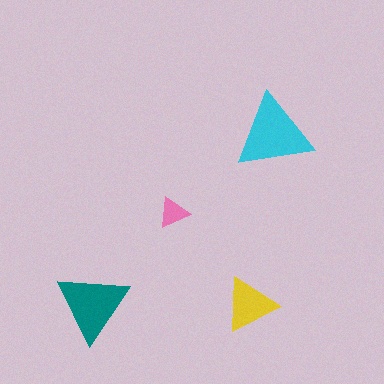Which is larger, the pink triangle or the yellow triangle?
The yellow one.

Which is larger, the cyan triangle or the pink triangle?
The cyan one.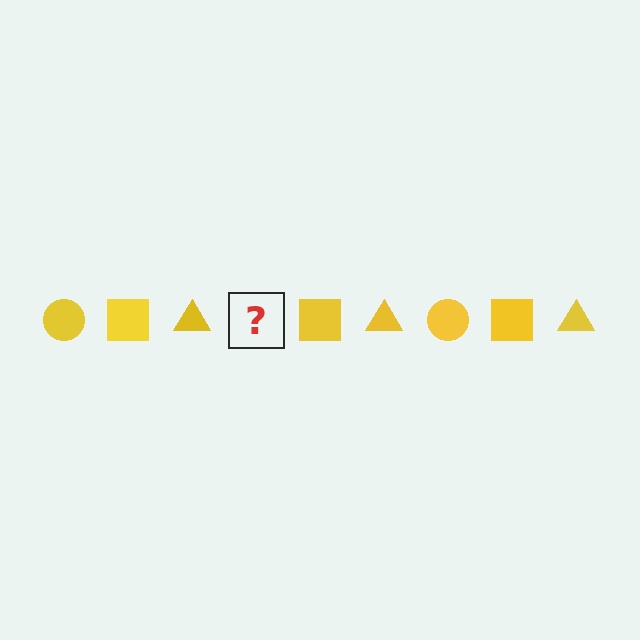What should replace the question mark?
The question mark should be replaced with a yellow circle.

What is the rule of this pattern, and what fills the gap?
The rule is that the pattern cycles through circle, square, triangle shapes in yellow. The gap should be filled with a yellow circle.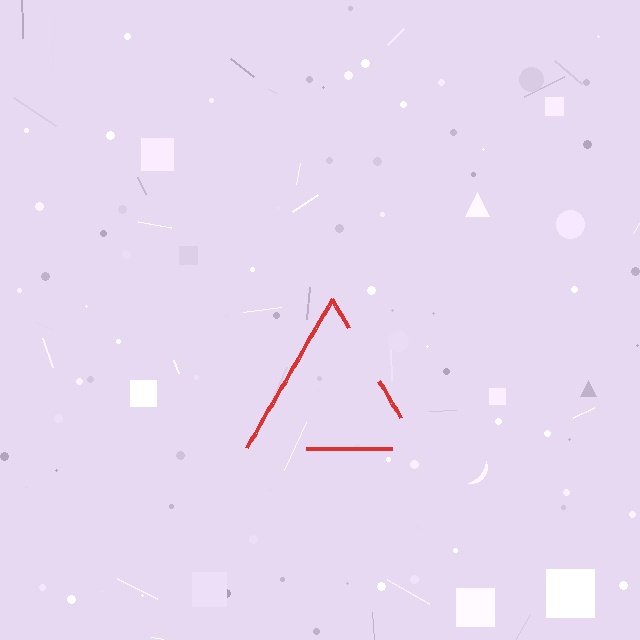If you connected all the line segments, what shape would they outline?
They would outline a triangle.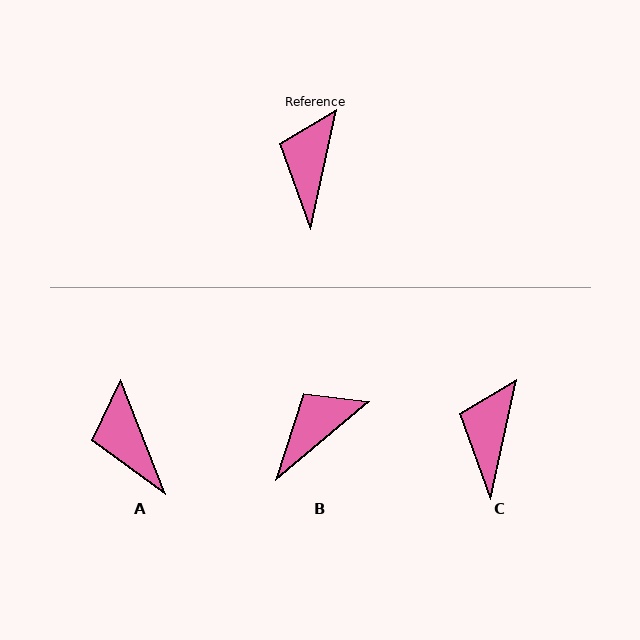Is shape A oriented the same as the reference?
No, it is off by about 34 degrees.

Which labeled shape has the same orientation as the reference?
C.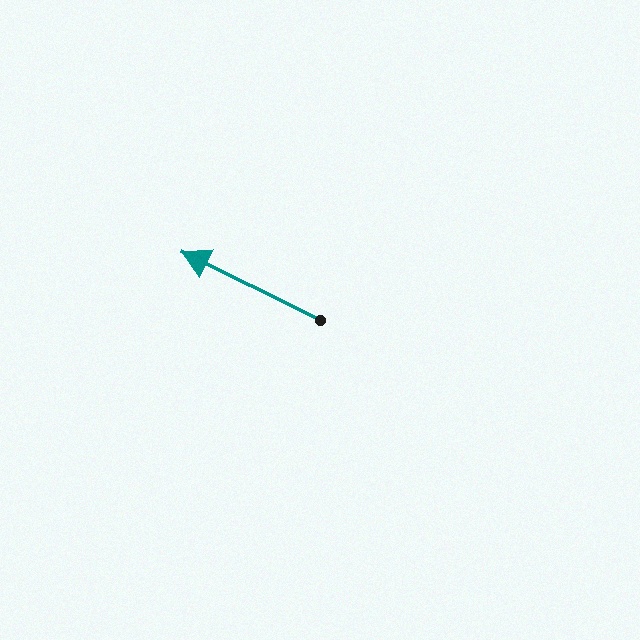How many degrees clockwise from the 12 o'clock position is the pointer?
Approximately 296 degrees.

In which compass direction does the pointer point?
Northwest.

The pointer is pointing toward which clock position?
Roughly 10 o'clock.